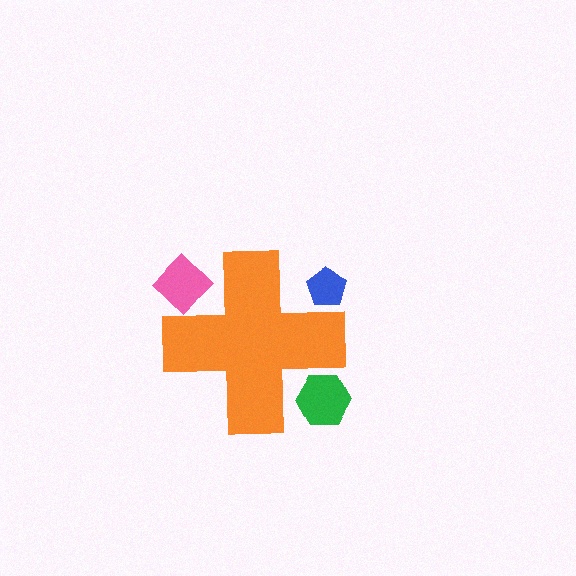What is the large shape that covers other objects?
An orange cross.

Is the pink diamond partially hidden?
Yes, the pink diamond is partially hidden behind the orange cross.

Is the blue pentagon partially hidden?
Yes, the blue pentagon is partially hidden behind the orange cross.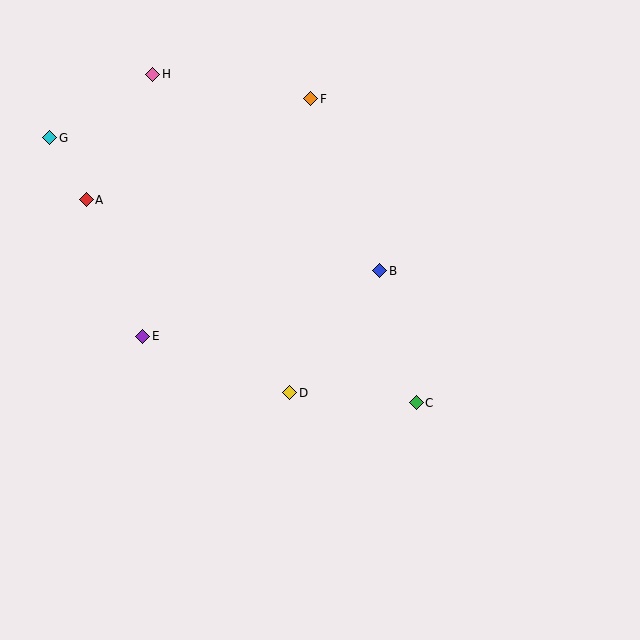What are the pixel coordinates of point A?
Point A is at (86, 200).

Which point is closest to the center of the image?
Point B at (380, 271) is closest to the center.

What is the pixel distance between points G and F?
The distance between G and F is 264 pixels.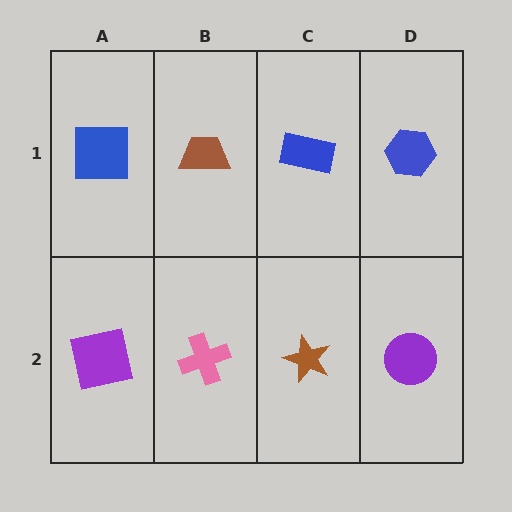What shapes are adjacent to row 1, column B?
A pink cross (row 2, column B), a blue square (row 1, column A), a blue rectangle (row 1, column C).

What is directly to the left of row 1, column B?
A blue square.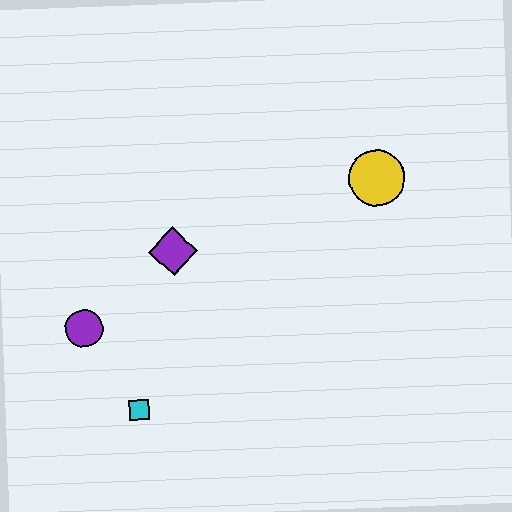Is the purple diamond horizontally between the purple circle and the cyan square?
No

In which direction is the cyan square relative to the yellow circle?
The cyan square is to the left of the yellow circle.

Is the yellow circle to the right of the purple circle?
Yes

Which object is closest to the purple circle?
The cyan square is closest to the purple circle.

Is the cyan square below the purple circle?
Yes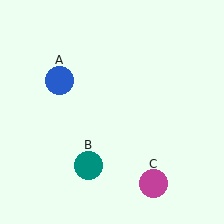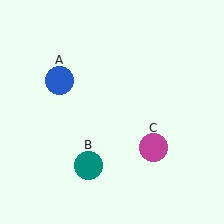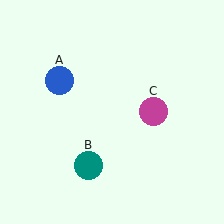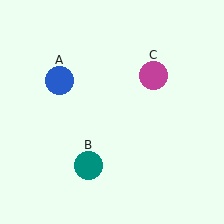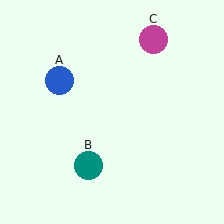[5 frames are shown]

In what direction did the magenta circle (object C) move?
The magenta circle (object C) moved up.